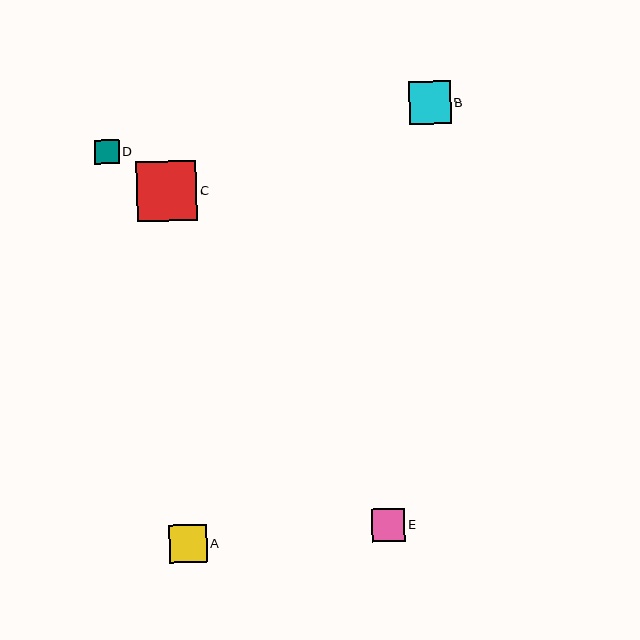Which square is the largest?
Square C is the largest with a size of approximately 60 pixels.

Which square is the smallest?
Square D is the smallest with a size of approximately 25 pixels.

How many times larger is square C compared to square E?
Square C is approximately 1.8 times the size of square E.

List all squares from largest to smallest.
From largest to smallest: C, B, A, E, D.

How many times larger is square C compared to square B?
Square C is approximately 1.4 times the size of square B.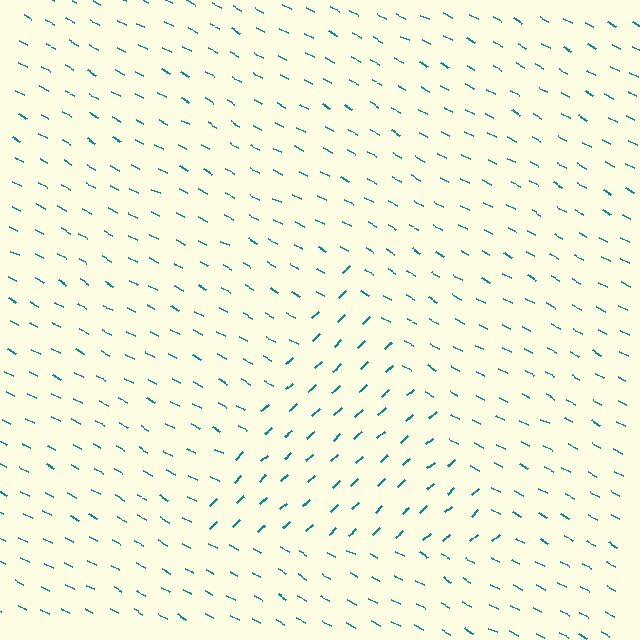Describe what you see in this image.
The image is filled with small teal line segments. A triangle region in the image has lines oriented differently from the surrounding lines, creating a visible texture boundary.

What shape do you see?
I see a triangle.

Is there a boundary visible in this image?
Yes, there is a texture boundary formed by a change in line orientation.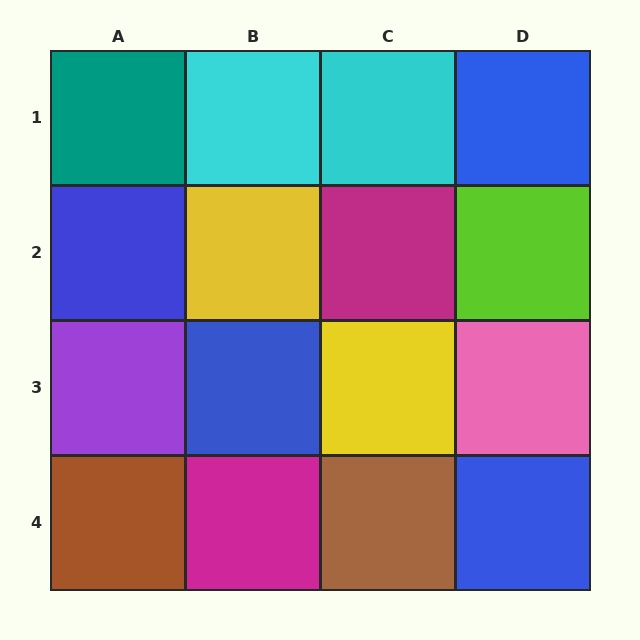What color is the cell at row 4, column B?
Magenta.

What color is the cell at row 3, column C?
Yellow.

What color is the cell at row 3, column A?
Purple.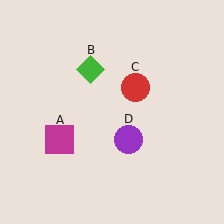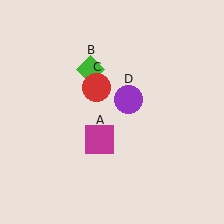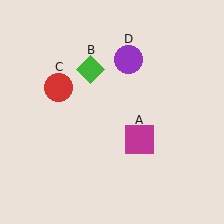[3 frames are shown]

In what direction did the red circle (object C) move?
The red circle (object C) moved left.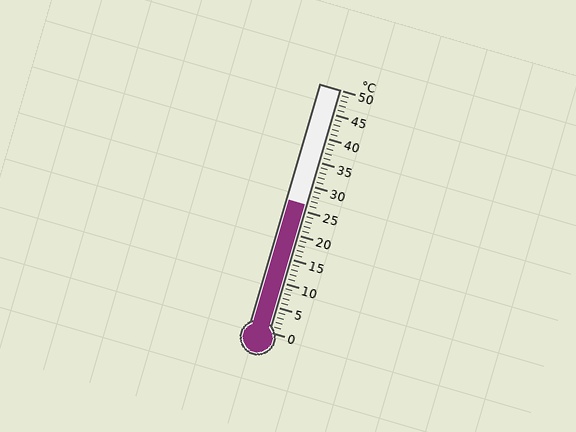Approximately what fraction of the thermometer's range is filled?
The thermometer is filled to approximately 50% of its range.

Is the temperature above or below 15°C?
The temperature is above 15°C.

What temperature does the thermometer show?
The thermometer shows approximately 26°C.